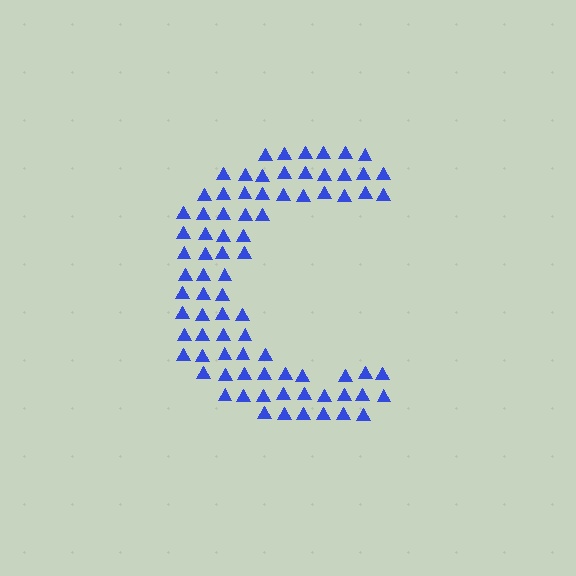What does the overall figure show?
The overall figure shows the letter C.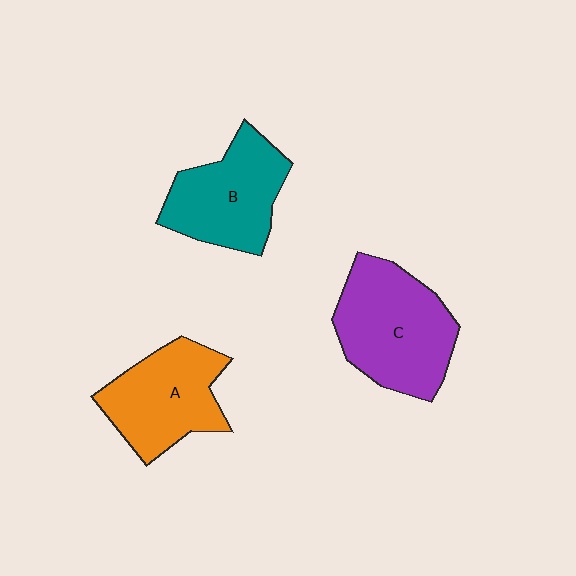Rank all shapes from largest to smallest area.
From largest to smallest: C (purple), A (orange), B (teal).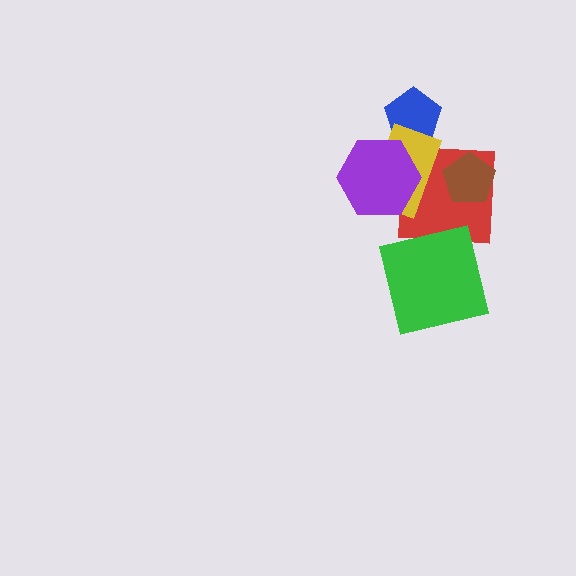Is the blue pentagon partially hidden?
Yes, it is partially covered by another shape.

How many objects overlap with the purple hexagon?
2 objects overlap with the purple hexagon.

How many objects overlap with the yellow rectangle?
3 objects overlap with the yellow rectangle.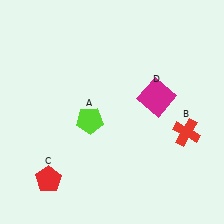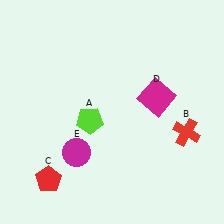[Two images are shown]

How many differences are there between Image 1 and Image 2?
There is 1 difference between the two images.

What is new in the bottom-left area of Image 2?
A magenta circle (E) was added in the bottom-left area of Image 2.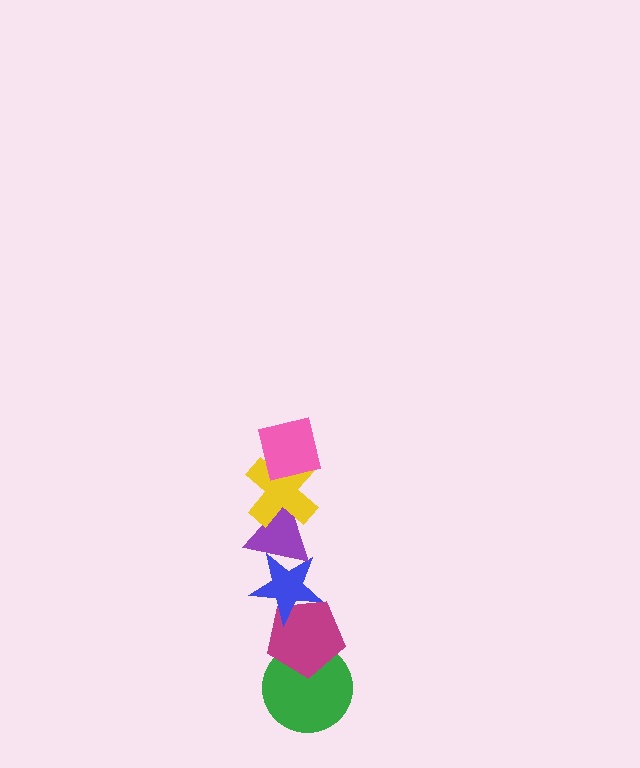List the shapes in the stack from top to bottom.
From top to bottom: the pink square, the yellow cross, the purple triangle, the blue star, the magenta pentagon, the green circle.